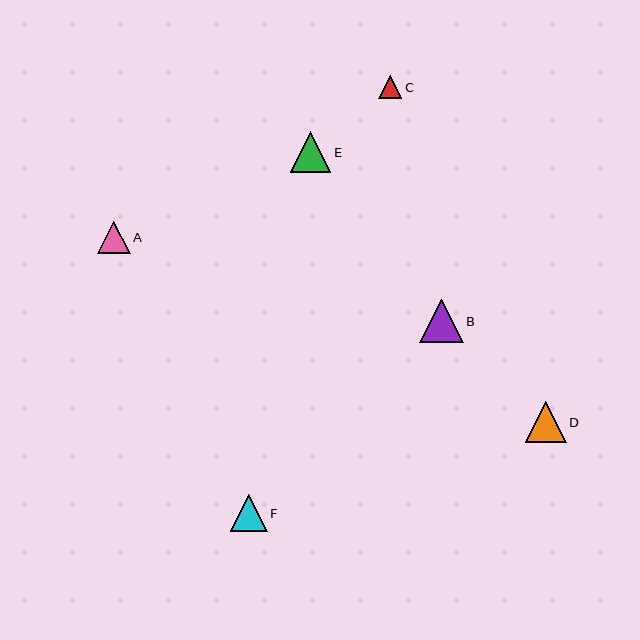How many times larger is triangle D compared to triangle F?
Triangle D is approximately 1.1 times the size of triangle F.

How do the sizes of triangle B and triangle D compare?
Triangle B and triangle D are approximately the same size.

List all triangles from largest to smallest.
From largest to smallest: B, D, E, F, A, C.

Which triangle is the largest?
Triangle B is the largest with a size of approximately 44 pixels.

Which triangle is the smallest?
Triangle C is the smallest with a size of approximately 23 pixels.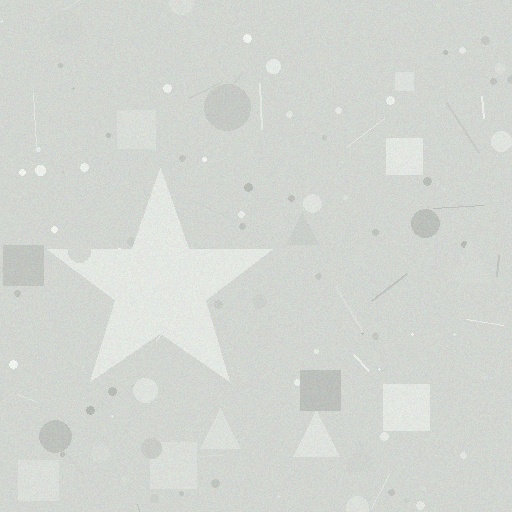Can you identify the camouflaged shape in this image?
The camouflaged shape is a star.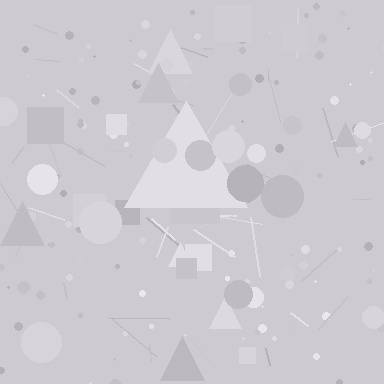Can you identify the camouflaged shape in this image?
The camouflaged shape is a triangle.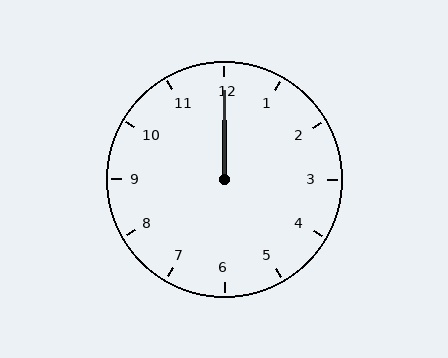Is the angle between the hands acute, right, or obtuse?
It is acute.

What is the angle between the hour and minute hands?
Approximately 0 degrees.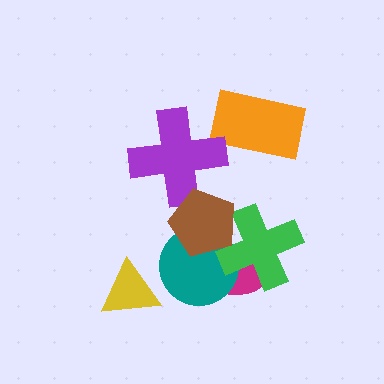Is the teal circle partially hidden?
Yes, it is partially covered by another shape.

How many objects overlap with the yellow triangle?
0 objects overlap with the yellow triangle.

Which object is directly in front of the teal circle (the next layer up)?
The green cross is directly in front of the teal circle.